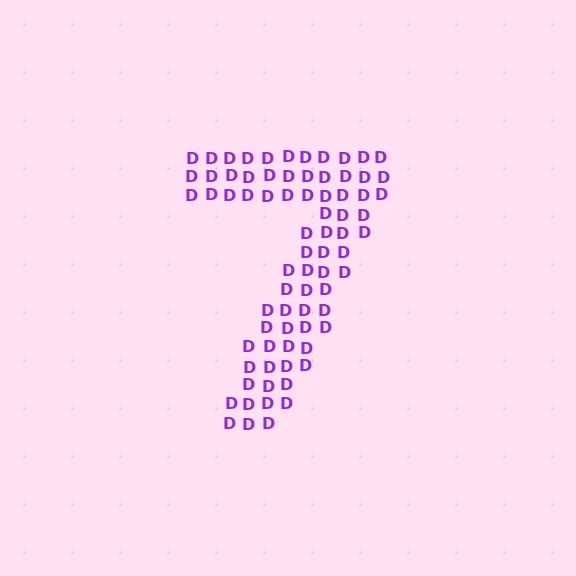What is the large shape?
The large shape is the digit 7.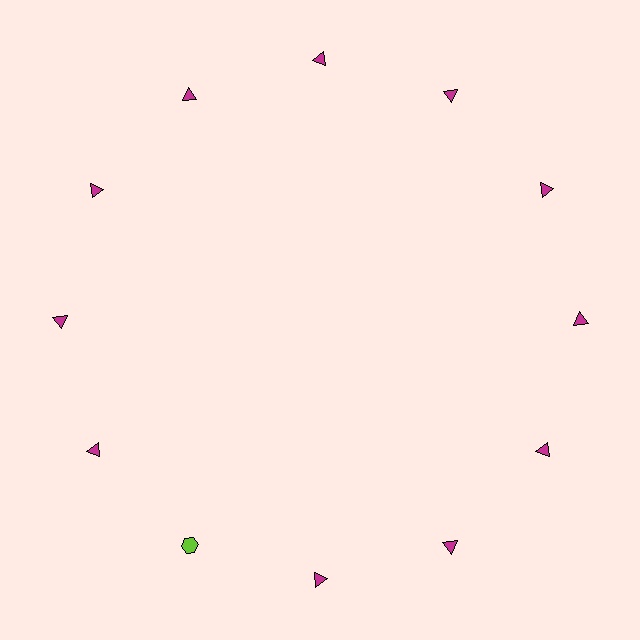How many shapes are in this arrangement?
There are 12 shapes arranged in a ring pattern.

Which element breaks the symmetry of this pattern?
The lime hexagon at roughly the 7 o'clock position breaks the symmetry. All other shapes are magenta triangles.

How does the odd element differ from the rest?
It differs in both color (lime instead of magenta) and shape (hexagon instead of triangle).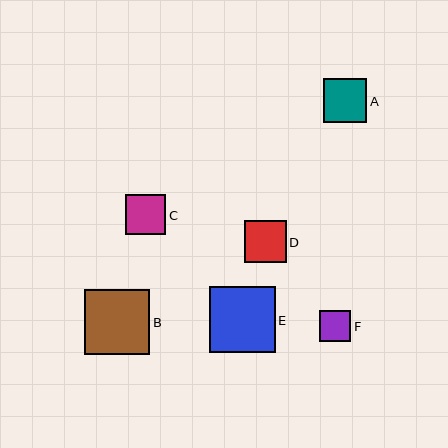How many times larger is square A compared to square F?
Square A is approximately 1.4 times the size of square F.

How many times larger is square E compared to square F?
Square E is approximately 2.1 times the size of square F.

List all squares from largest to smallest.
From largest to smallest: E, B, A, D, C, F.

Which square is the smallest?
Square F is the smallest with a size of approximately 32 pixels.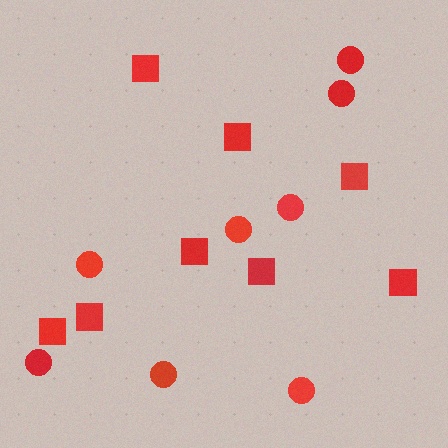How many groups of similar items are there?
There are 2 groups: one group of circles (8) and one group of squares (8).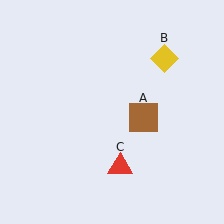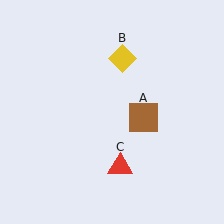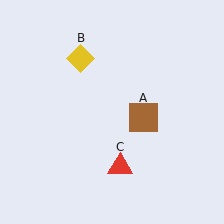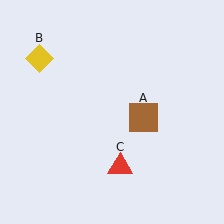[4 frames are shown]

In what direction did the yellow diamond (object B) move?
The yellow diamond (object B) moved left.